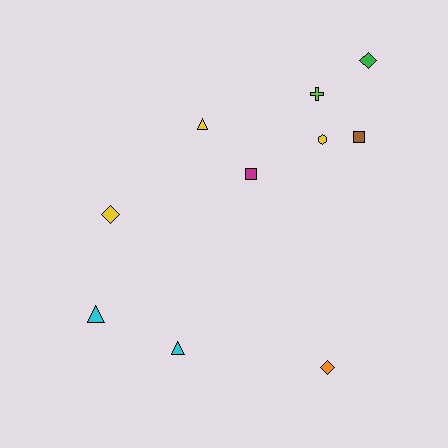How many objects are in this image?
There are 10 objects.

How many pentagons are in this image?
There are no pentagons.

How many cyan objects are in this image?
There are 2 cyan objects.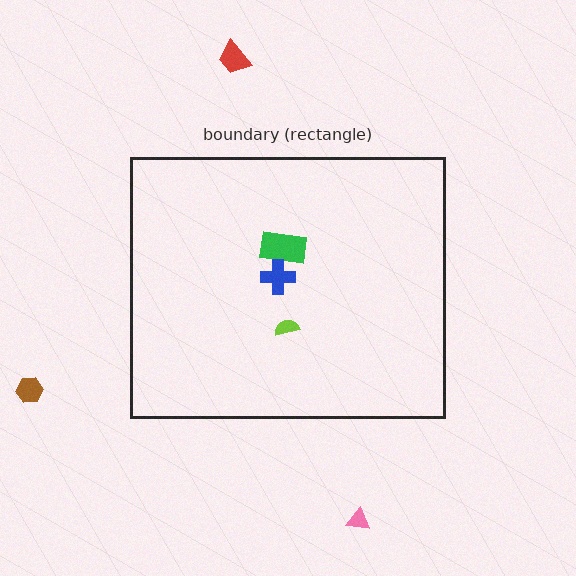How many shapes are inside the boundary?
3 inside, 3 outside.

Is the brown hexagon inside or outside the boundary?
Outside.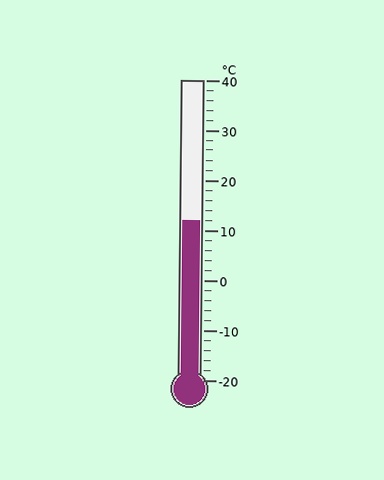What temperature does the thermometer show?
The thermometer shows approximately 12°C.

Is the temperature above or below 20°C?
The temperature is below 20°C.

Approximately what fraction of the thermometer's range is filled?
The thermometer is filled to approximately 55% of its range.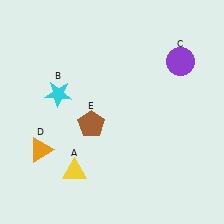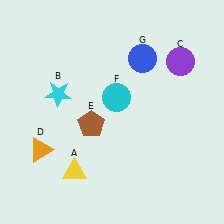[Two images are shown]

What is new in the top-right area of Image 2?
A cyan circle (F) was added in the top-right area of Image 2.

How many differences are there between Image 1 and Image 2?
There are 2 differences between the two images.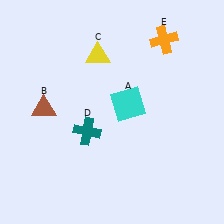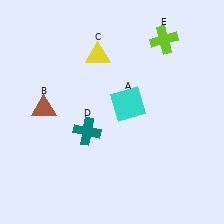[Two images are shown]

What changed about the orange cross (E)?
In Image 1, E is orange. In Image 2, it changed to lime.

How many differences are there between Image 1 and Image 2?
There is 1 difference between the two images.